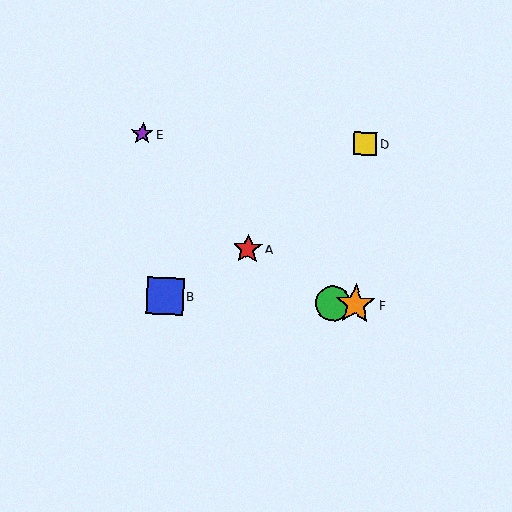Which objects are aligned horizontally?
Objects B, C, F are aligned horizontally.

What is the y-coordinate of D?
Object D is at y≈144.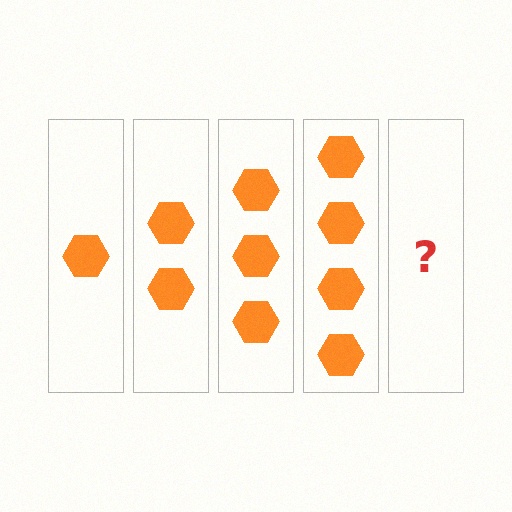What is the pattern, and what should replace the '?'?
The pattern is that each step adds one more hexagon. The '?' should be 5 hexagons.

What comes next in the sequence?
The next element should be 5 hexagons.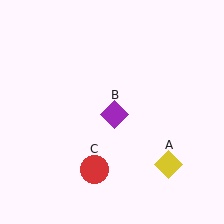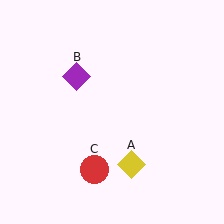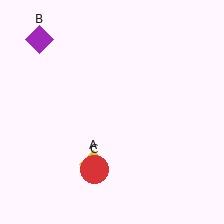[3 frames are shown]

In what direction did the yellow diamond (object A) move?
The yellow diamond (object A) moved left.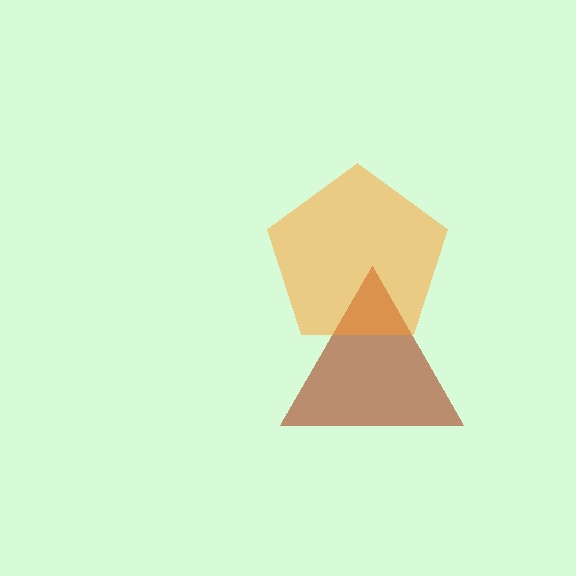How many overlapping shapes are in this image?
There are 2 overlapping shapes in the image.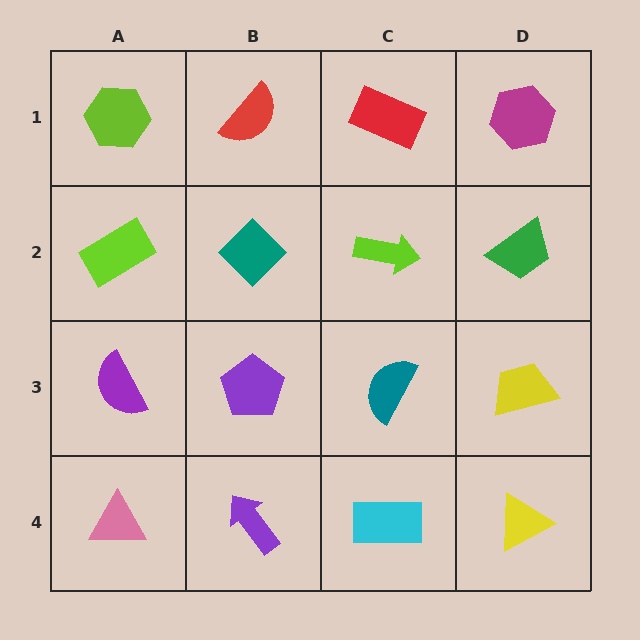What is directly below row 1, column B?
A teal diamond.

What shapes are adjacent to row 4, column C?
A teal semicircle (row 3, column C), a purple arrow (row 4, column B), a yellow triangle (row 4, column D).